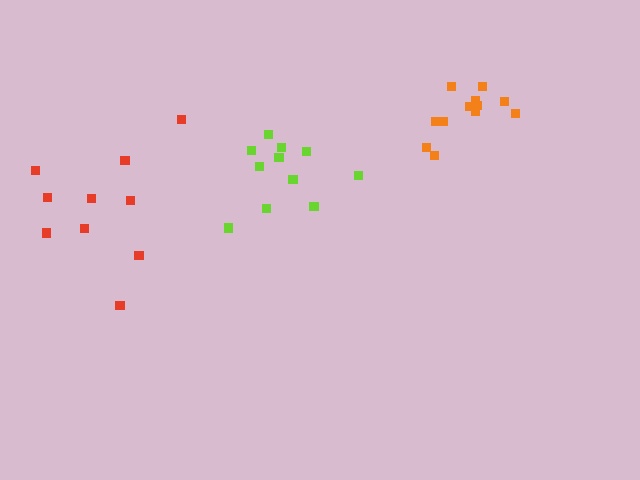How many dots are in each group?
Group 1: 10 dots, Group 2: 12 dots, Group 3: 11 dots (33 total).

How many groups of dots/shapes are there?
There are 3 groups.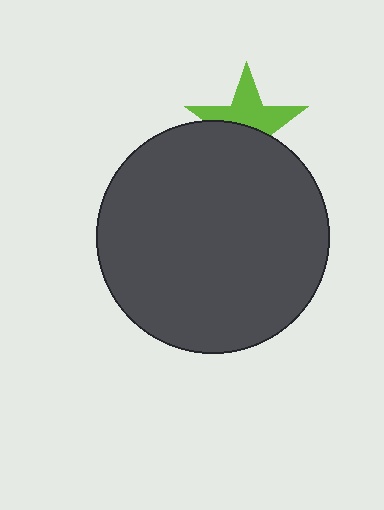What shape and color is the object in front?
The object in front is a dark gray circle.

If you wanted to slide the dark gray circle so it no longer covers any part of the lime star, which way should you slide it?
Slide it down — that is the most direct way to separate the two shapes.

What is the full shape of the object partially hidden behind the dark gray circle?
The partially hidden object is a lime star.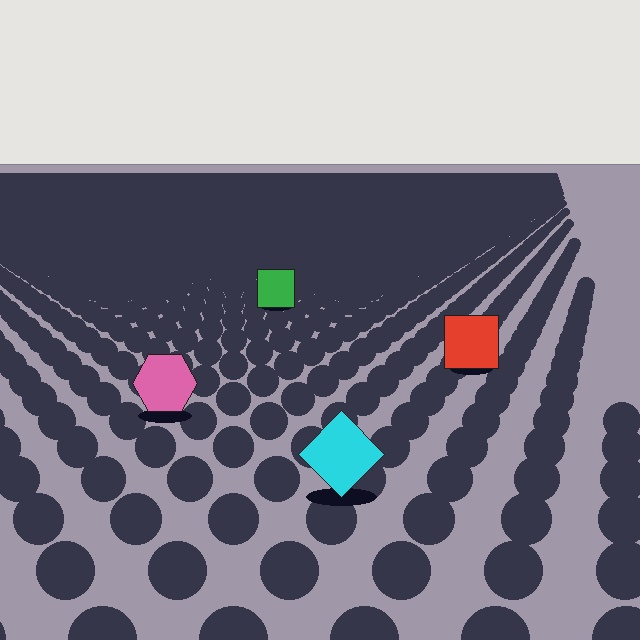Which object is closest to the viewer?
The cyan diamond is closest. The texture marks near it are larger and more spread out.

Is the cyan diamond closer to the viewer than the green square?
Yes. The cyan diamond is closer — you can tell from the texture gradient: the ground texture is coarser near it.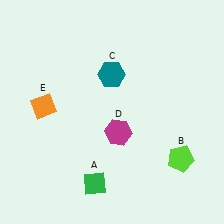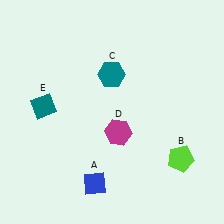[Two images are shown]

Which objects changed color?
A changed from green to blue. E changed from orange to teal.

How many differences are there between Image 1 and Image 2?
There are 2 differences between the two images.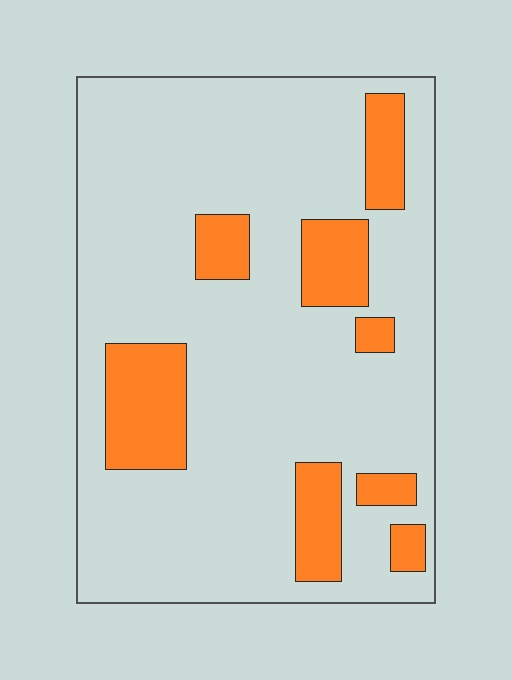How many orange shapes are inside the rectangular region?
8.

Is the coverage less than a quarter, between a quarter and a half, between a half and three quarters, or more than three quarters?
Less than a quarter.